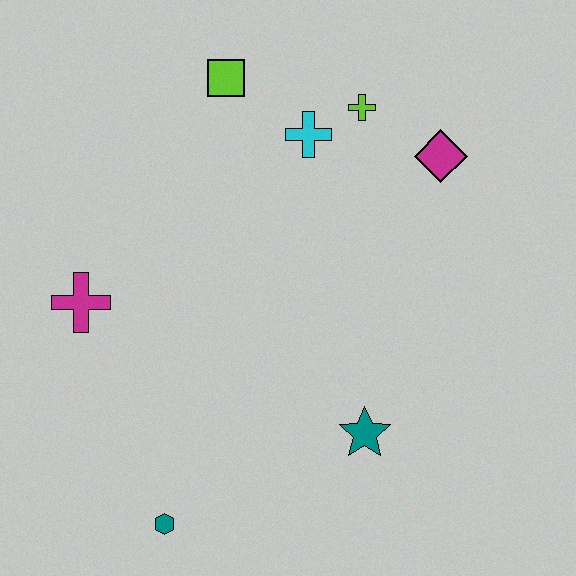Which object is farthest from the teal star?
The lime square is farthest from the teal star.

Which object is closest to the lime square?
The cyan cross is closest to the lime square.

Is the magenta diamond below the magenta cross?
No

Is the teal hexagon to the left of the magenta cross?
No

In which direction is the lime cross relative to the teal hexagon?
The lime cross is above the teal hexagon.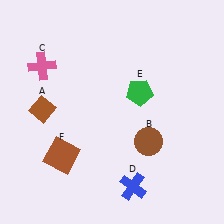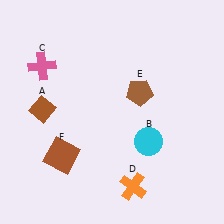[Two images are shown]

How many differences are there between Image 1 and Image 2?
There are 3 differences between the two images.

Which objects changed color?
B changed from brown to cyan. D changed from blue to orange. E changed from green to brown.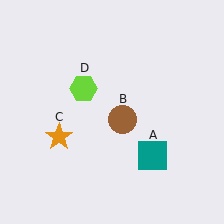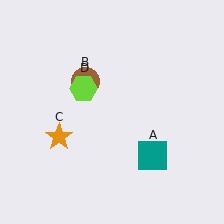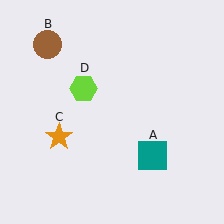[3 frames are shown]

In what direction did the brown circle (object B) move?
The brown circle (object B) moved up and to the left.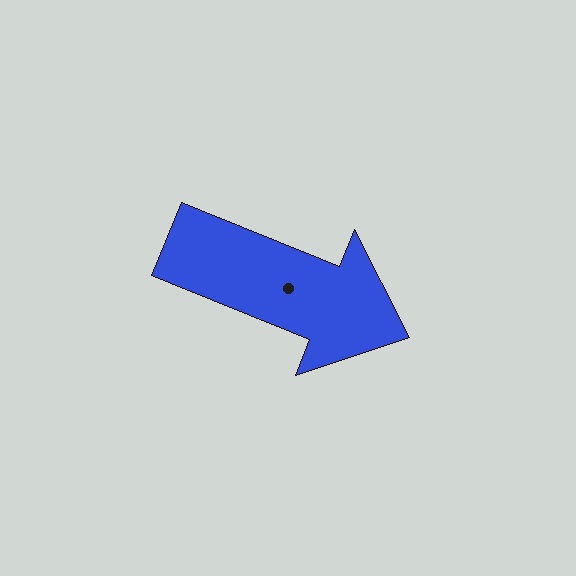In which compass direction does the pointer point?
East.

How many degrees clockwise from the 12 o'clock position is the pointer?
Approximately 112 degrees.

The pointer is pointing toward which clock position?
Roughly 4 o'clock.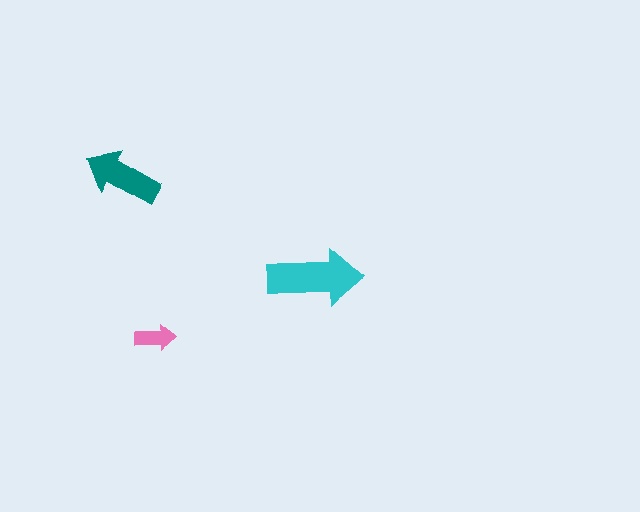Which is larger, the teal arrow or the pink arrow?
The teal one.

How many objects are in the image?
There are 3 objects in the image.